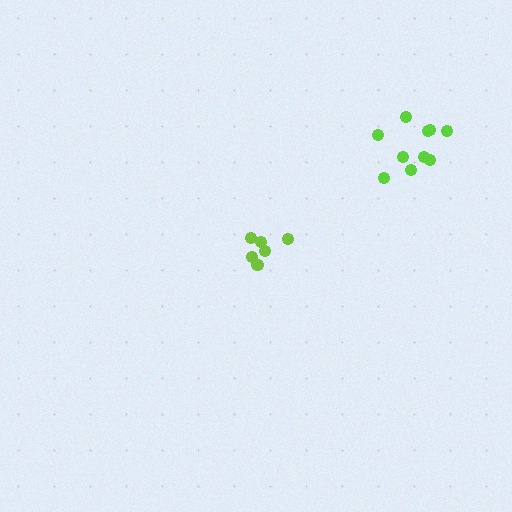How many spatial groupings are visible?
There are 2 spatial groupings.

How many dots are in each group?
Group 1: 10 dots, Group 2: 6 dots (16 total).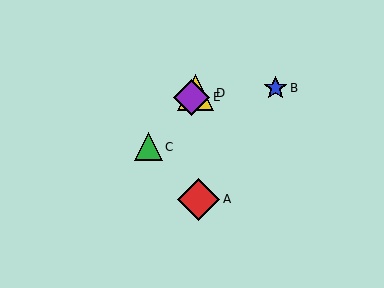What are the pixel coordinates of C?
Object C is at (148, 147).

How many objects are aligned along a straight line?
3 objects (C, D, E) are aligned along a straight line.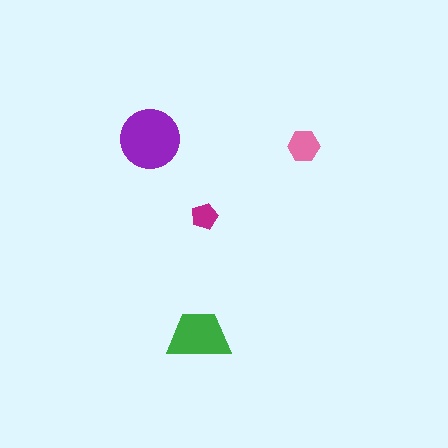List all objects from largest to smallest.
The purple circle, the green trapezoid, the pink hexagon, the magenta pentagon.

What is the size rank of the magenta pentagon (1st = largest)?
4th.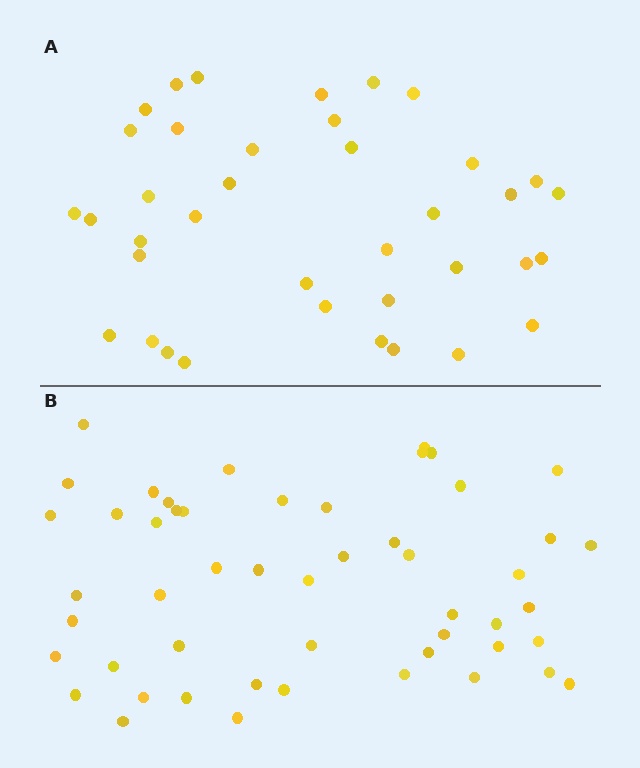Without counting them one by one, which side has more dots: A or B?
Region B (the bottom region) has more dots.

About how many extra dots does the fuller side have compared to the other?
Region B has approximately 15 more dots than region A.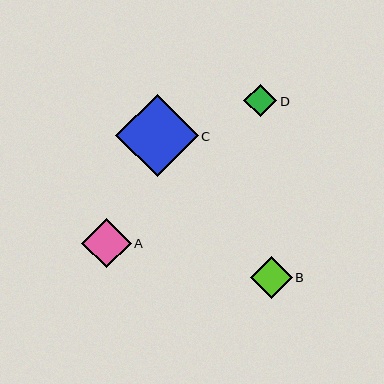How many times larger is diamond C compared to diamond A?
Diamond C is approximately 1.7 times the size of diamond A.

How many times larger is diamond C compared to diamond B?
Diamond C is approximately 2.0 times the size of diamond B.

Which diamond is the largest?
Diamond C is the largest with a size of approximately 83 pixels.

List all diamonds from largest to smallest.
From largest to smallest: C, A, B, D.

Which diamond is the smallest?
Diamond D is the smallest with a size of approximately 33 pixels.